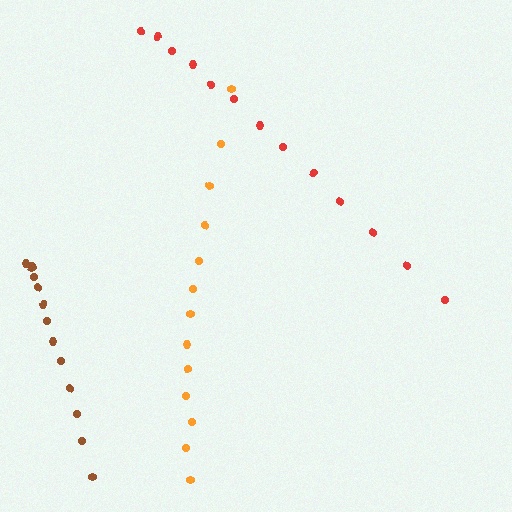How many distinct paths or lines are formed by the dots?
There are 3 distinct paths.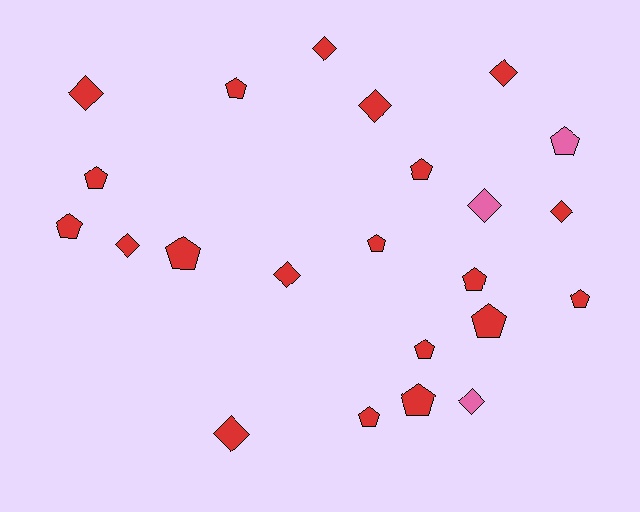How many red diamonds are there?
There are 8 red diamonds.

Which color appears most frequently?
Red, with 20 objects.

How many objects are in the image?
There are 23 objects.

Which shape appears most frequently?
Pentagon, with 13 objects.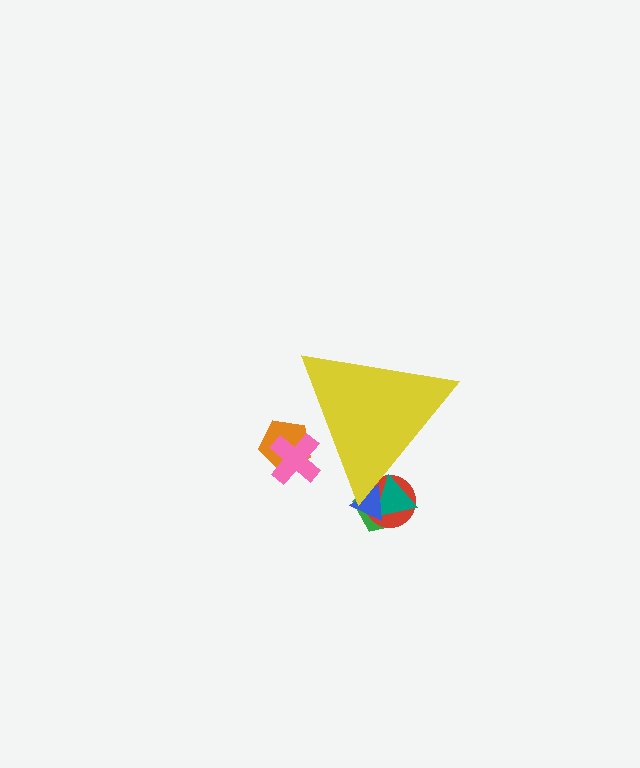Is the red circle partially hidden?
Yes, the red circle is partially hidden behind the yellow triangle.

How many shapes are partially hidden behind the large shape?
6 shapes are partially hidden.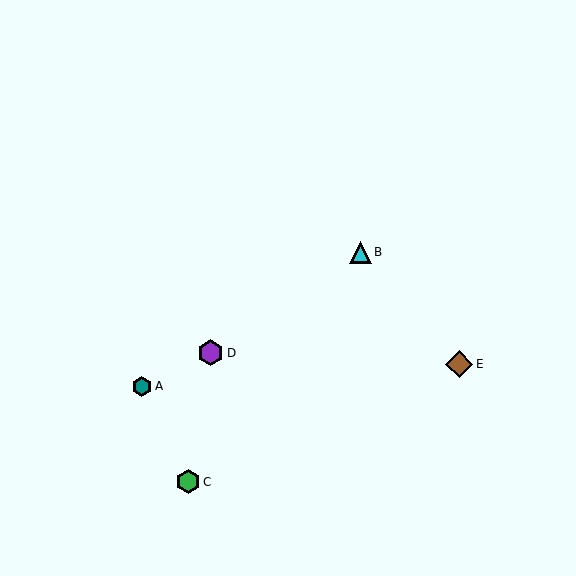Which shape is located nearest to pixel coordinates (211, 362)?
The purple hexagon (labeled D) at (210, 353) is nearest to that location.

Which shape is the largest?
The brown diamond (labeled E) is the largest.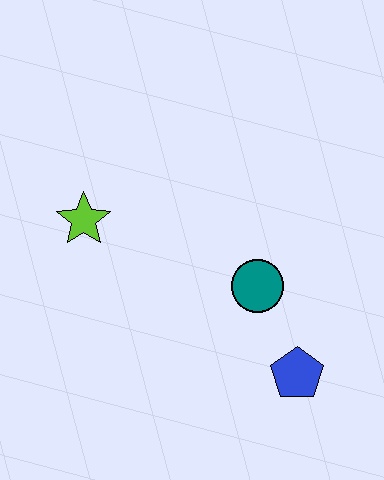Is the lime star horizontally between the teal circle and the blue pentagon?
No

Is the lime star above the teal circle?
Yes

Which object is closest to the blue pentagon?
The teal circle is closest to the blue pentagon.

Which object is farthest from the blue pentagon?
The lime star is farthest from the blue pentagon.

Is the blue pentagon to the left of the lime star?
No